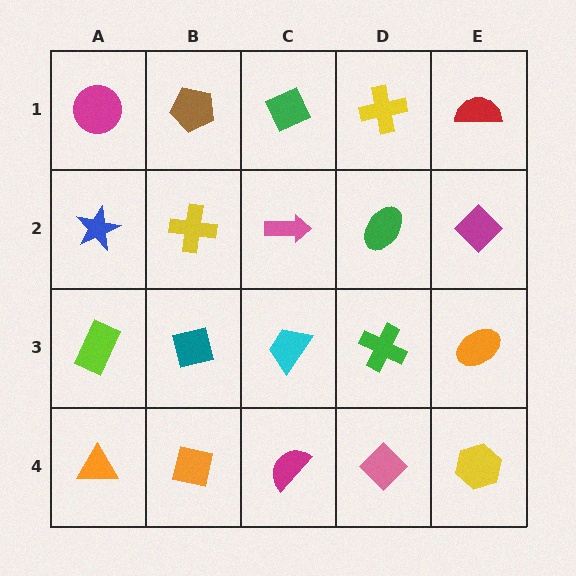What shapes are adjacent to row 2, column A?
A magenta circle (row 1, column A), a lime rectangle (row 3, column A), a yellow cross (row 2, column B).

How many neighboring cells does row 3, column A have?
3.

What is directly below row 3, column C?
A magenta semicircle.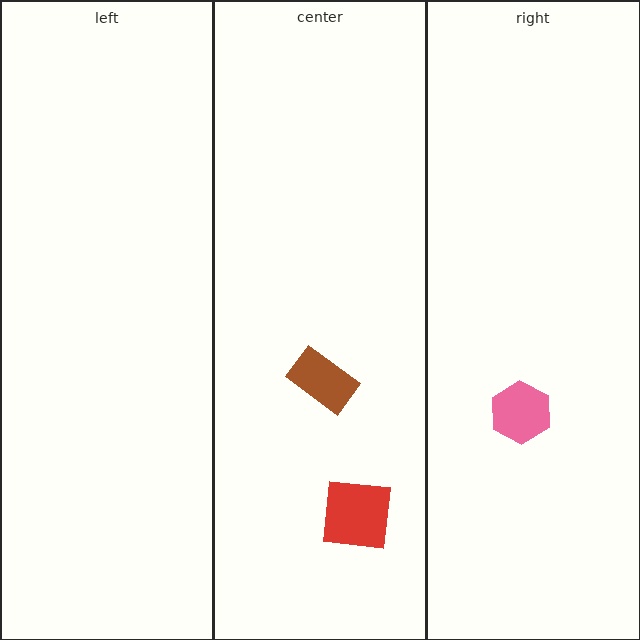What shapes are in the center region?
The red square, the brown rectangle.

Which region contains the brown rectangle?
The center region.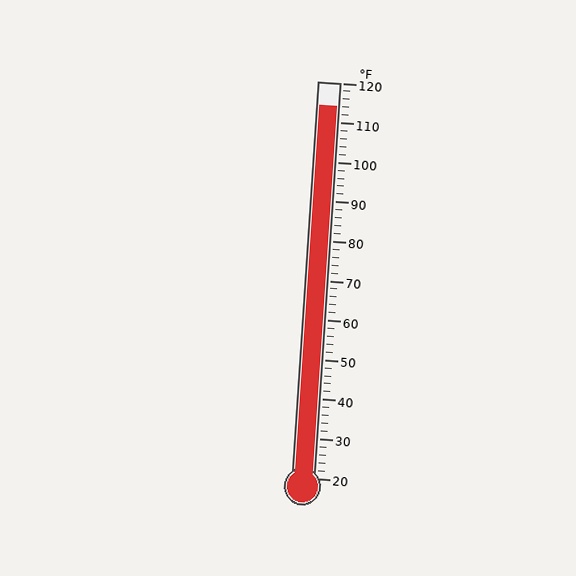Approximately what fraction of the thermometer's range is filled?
The thermometer is filled to approximately 95% of its range.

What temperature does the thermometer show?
The thermometer shows approximately 114°F.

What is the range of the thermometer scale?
The thermometer scale ranges from 20°F to 120°F.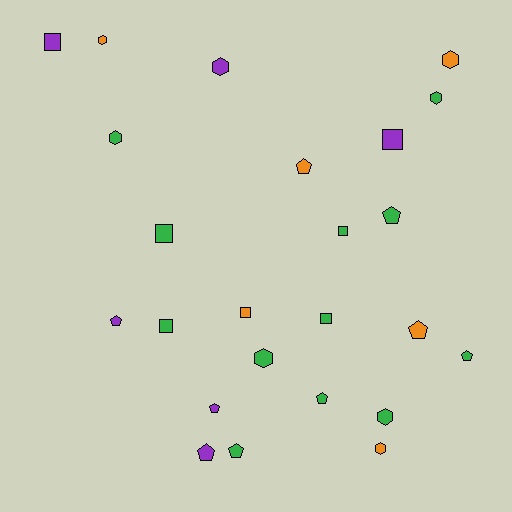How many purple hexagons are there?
There is 1 purple hexagon.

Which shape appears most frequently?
Pentagon, with 9 objects.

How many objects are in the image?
There are 24 objects.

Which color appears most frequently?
Green, with 12 objects.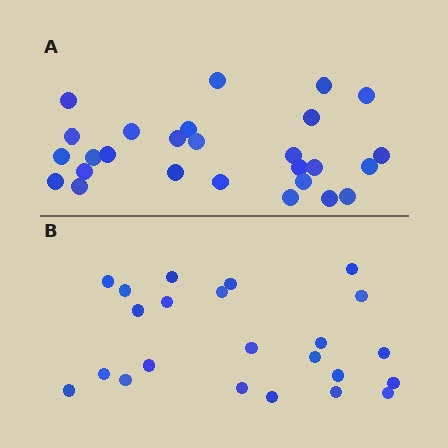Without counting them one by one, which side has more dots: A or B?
Region A (the top region) has more dots.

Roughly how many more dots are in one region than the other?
Region A has about 4 more dots than region B.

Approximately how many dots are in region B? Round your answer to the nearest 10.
About 20 dots. (The exact count is 23, which rounds to 20.)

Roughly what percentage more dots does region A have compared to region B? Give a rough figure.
About 15% more.